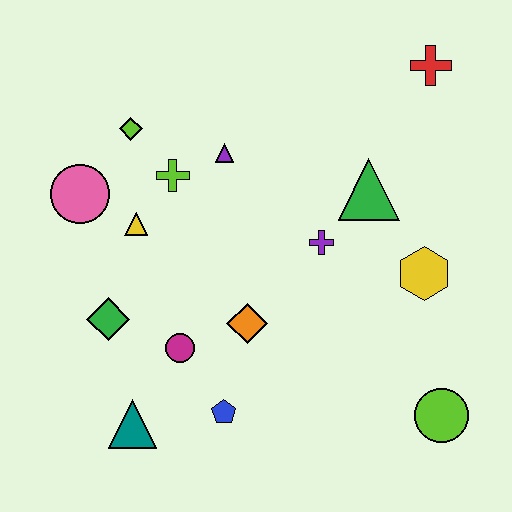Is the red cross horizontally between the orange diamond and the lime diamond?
No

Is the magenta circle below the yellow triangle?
Yes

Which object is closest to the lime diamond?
The lime cross is closest to the lime diamond.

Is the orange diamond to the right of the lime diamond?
Yes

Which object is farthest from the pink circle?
The lime circle is farthest from the pink circle.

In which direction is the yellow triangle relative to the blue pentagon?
The yellow triangle is above the blue pentagon.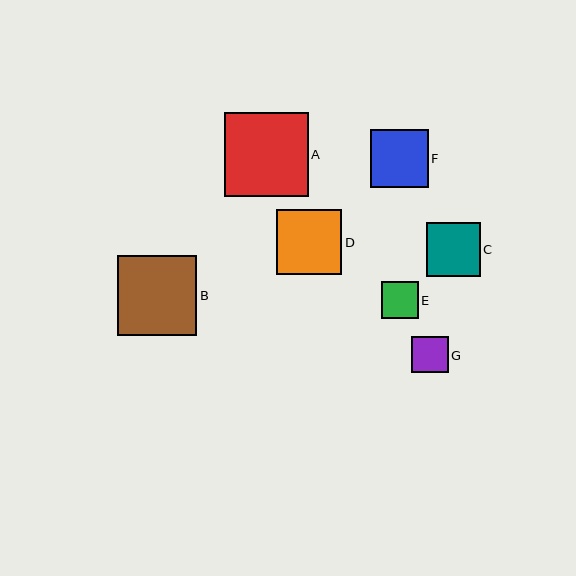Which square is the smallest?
Square G is the smallest with a size of approximately 36 pixels.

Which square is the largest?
Square A is the largest with a size of approximately 84 pixels.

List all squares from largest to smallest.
From largest to smallest: A, B, D, F, C, E, G.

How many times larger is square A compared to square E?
Square A is approximately 2.3 times the size of square E.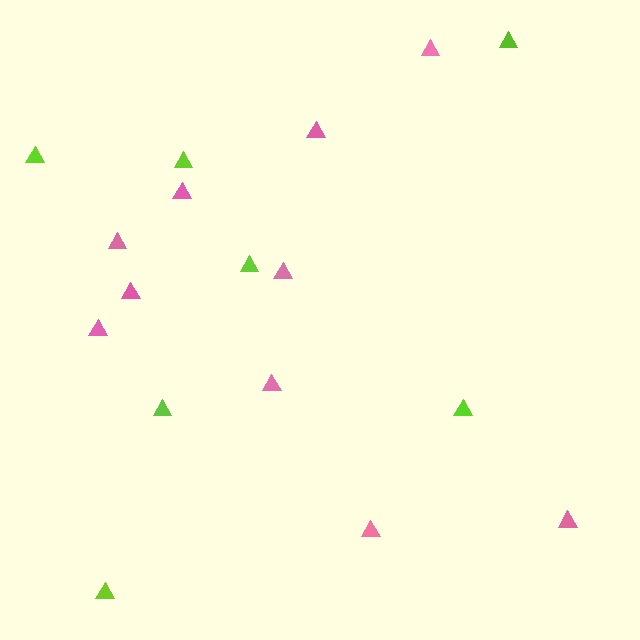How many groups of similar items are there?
There are 2 groups: one group of lime triangles (7) and one group of pink triangles (10).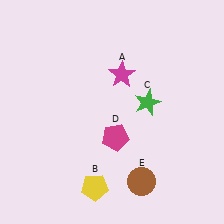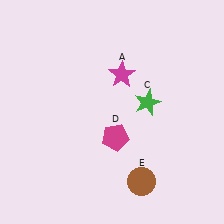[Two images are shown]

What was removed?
The yellow pentagon (B) was removed in Image 2.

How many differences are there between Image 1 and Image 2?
There is 1 difference between the two images.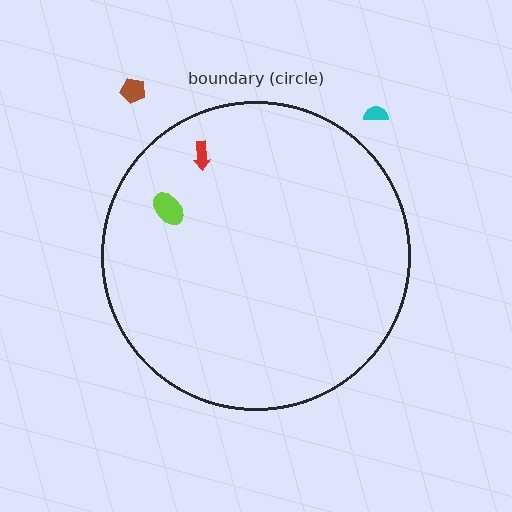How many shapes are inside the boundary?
2 inside, 2 outside.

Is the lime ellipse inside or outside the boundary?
Inside.